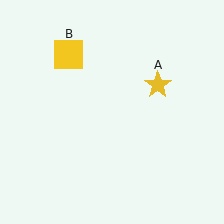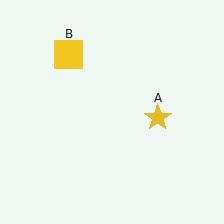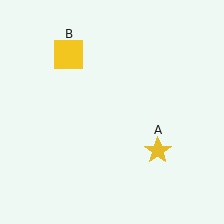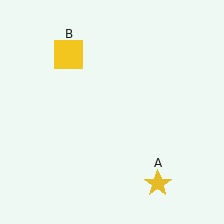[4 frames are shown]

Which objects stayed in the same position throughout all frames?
Yellow square (object B) remained stationary.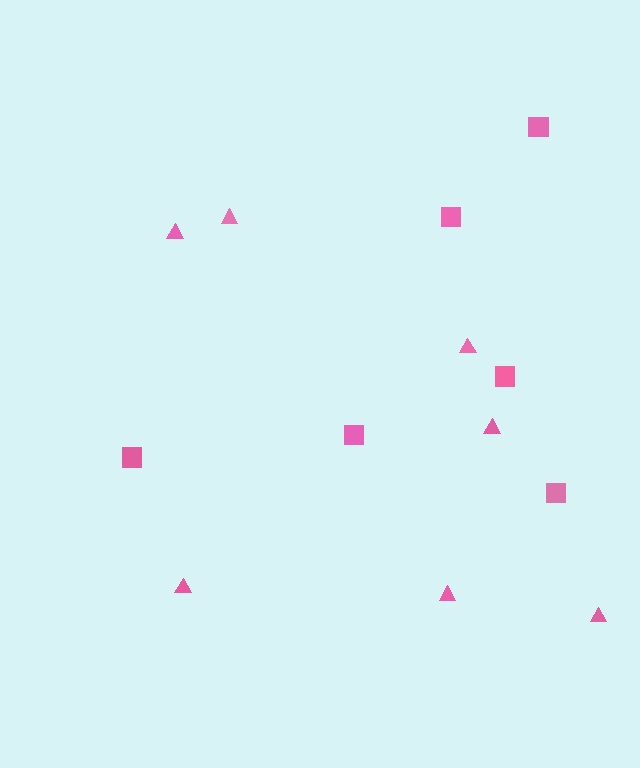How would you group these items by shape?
There are 2 groups: one group of squares (6) and one group of triangles (7).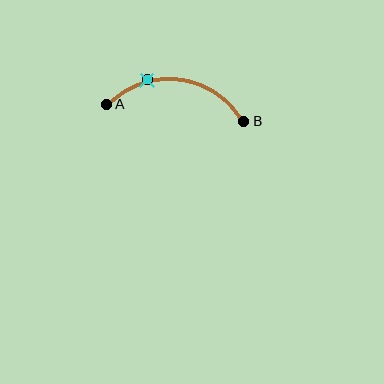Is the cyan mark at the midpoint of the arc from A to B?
No. The cyan mark lies on the arc but is closer to endpoint A. The arc midpoint would be at the point on the curve equidistant along the arc from both A and B.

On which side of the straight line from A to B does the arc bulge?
The arc bulges above the straight line connecting A and B.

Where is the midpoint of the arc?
The arc midpoint is the point on the curve farthest from the straight line joining A and B. It sits above that line.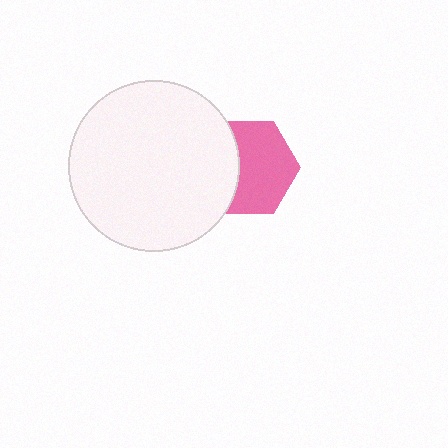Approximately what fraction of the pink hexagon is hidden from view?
Roughly 36% of the pink hexagon is hidden behind the white circle.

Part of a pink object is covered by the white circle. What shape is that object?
It is a hexagon.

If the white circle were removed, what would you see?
You would see the complete pink hexagon.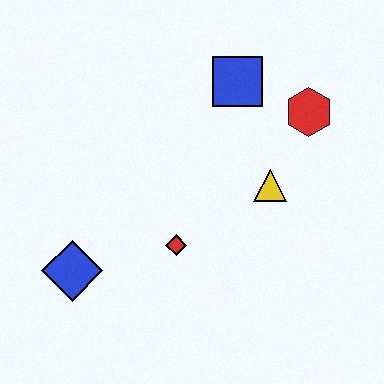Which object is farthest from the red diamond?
The red hexagon is farthest from the red diamond.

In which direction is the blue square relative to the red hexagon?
The blue square is to the left of the red hexagon.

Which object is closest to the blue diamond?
The red diamond is closest to the blue diamond.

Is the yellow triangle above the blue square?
No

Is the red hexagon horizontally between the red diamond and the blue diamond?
No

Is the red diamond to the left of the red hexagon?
Yes